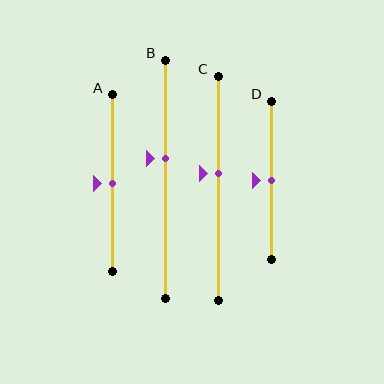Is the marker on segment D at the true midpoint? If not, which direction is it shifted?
Yes, the marker on segment D is at the true midpoint.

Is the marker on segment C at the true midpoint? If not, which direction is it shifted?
No, the marker on segment C is shifted upward by about 6% of the segment length.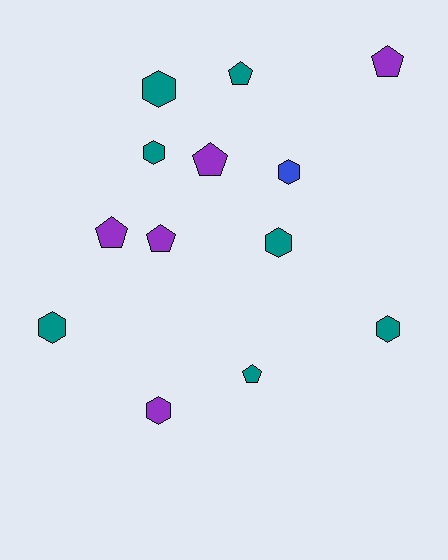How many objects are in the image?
There are 13 objects.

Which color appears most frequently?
Teal, with 7 objects.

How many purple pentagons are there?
There are 4 purple pentagons.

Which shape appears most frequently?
Hexagon, with 7 objects.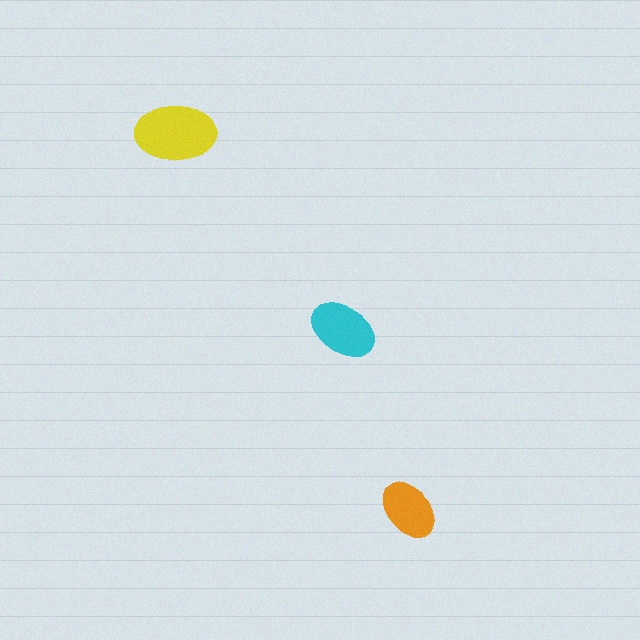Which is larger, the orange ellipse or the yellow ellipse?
The yellow one.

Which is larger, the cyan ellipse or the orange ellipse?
The cyan one.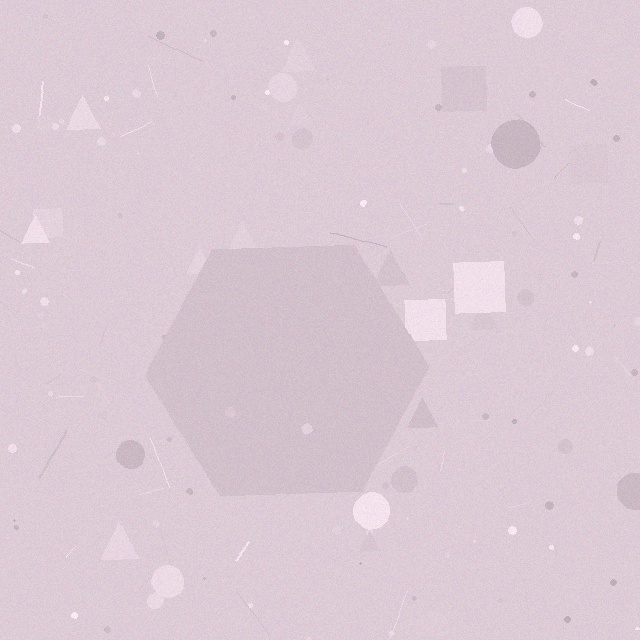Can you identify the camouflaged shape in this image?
The camouflaged shape is a hexagon.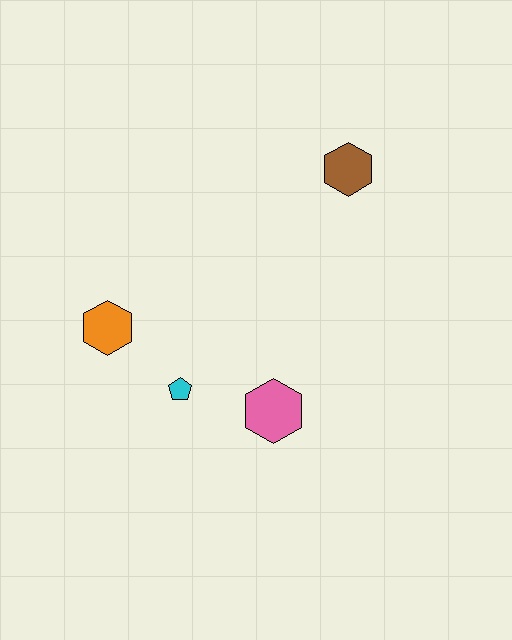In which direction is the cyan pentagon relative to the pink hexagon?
The cyan pentagon is to the left of the pink hexagon.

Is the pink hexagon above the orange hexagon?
No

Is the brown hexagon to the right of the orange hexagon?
Yes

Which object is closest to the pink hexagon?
The cyan pentagon is closest to the pink hexagon.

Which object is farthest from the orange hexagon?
The brown hexagon is farthest from the orange hexagon.